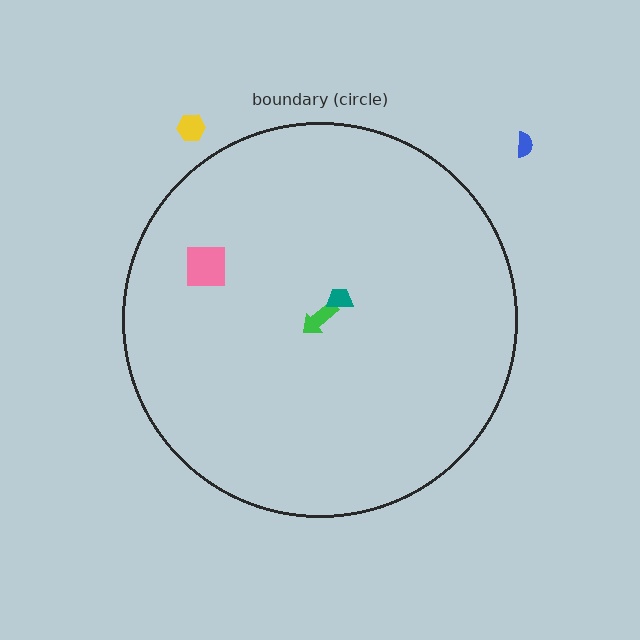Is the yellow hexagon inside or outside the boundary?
Outside.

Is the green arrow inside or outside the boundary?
Inside.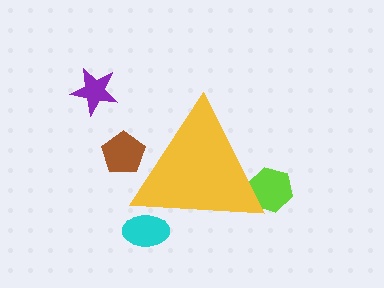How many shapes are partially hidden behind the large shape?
3 shapes are partially hidden.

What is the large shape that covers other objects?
A yellow triangle.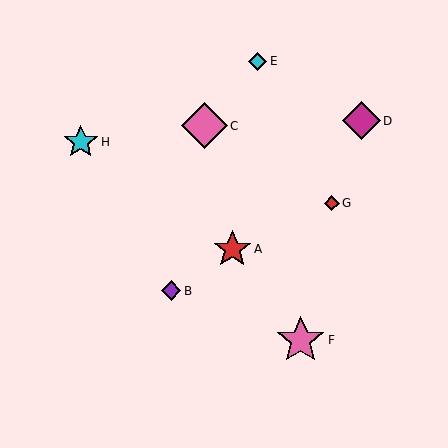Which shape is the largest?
The pink star (labeled F) is the largest.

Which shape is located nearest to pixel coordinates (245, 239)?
The red star (labeled A) at (232, 249) is nearest to that location.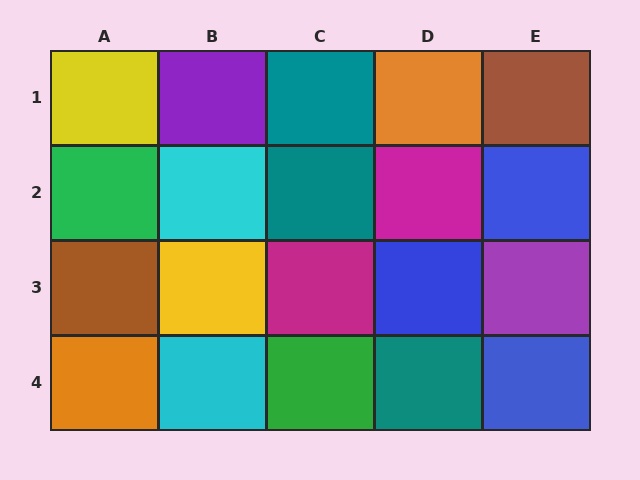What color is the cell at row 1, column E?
Brown.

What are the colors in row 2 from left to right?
Green, cyan, teal, magenta, blue.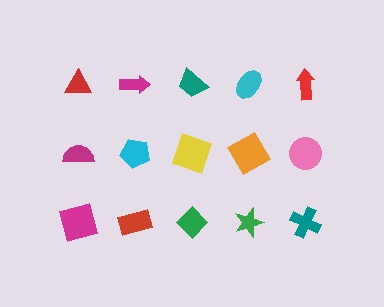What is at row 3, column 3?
A green diamond.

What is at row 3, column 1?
A magenta square.